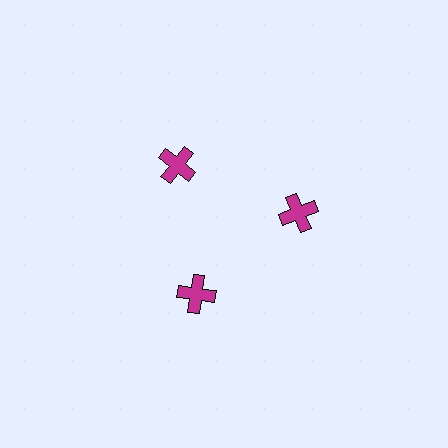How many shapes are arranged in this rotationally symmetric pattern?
There are 3 shapes, arranged in 3 groups of 1.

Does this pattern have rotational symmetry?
Yes, this pattern has 3-fold rotational symmetry. It looks the same after rotating 120 degrees around the center.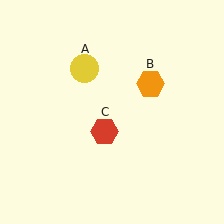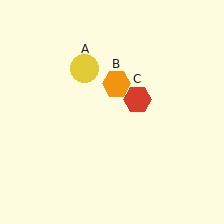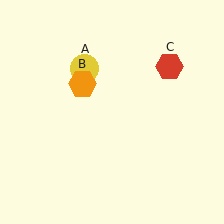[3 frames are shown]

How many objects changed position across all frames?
2 objects changed position: orange hexagon (object B), red hexagon (object C).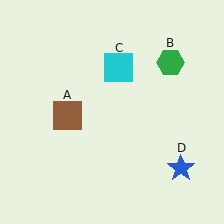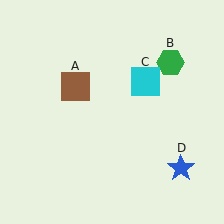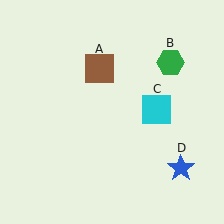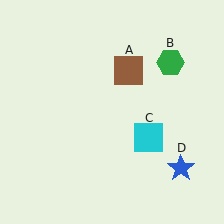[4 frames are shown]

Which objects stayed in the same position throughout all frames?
Green hexagon (object B) and blue star (object D) remained stationary.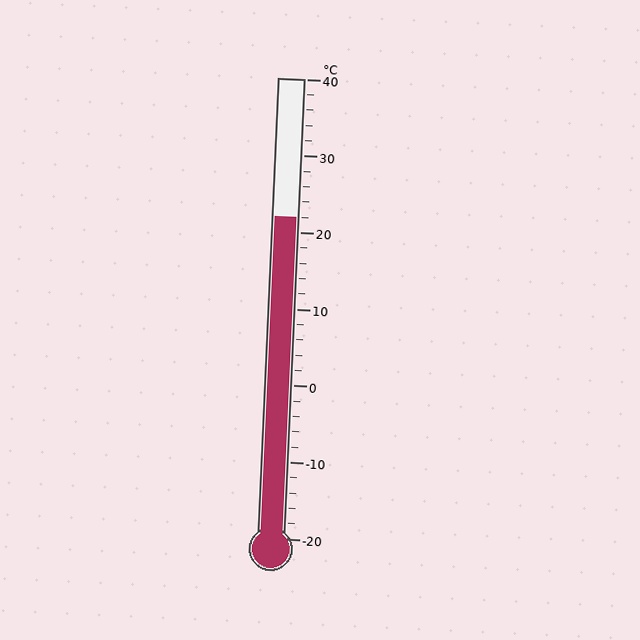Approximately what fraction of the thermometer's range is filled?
The thermometer is filled to approximately 70% of its range.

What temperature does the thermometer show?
The thermometer shows approximately 22°C.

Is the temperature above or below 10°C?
The temperature is above 10°C.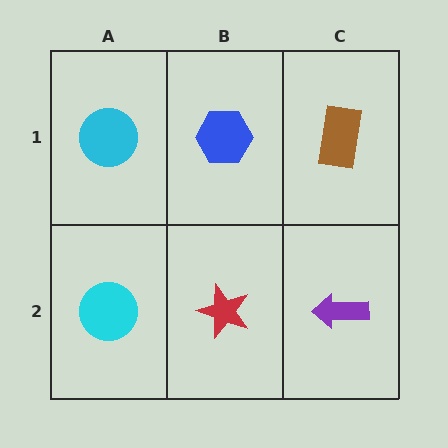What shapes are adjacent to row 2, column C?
A brown rectangle (row 1, column C), a red star (row 2, column B).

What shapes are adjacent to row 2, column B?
A blue hexagon (row 1, column B), a cyan circle (row 2, column A), a purple arrow (row 2, column C).